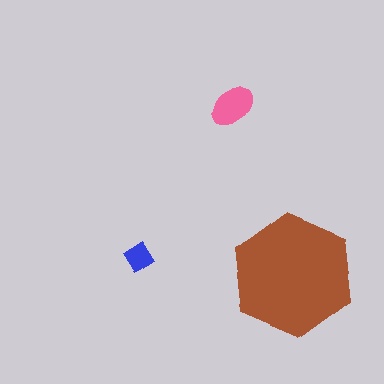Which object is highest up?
The pink ellipse is topmost.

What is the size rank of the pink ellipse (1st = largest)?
2nd.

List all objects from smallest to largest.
The blue diamond, the pink ellipse, the brown hexagon.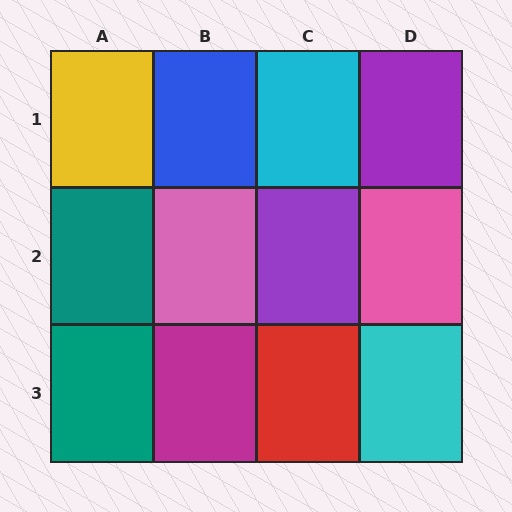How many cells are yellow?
1 cell is yellow.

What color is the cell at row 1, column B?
Blue.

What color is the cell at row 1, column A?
Yellow.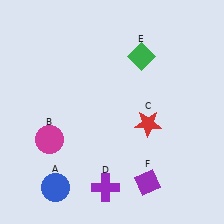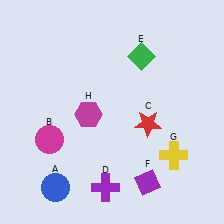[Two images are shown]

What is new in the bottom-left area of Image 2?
A magenta hexagon (H) was added in the bottom-left area of Image 2.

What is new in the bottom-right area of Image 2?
A yellow cross (G) was added in the bottom-right area of Image 2.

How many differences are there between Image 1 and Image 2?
There are 2 differences between the two images.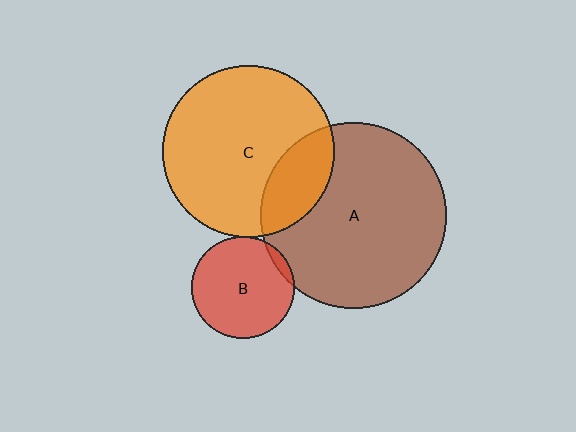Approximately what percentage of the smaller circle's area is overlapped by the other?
Approximately 20%.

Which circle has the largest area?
Circle A (brown).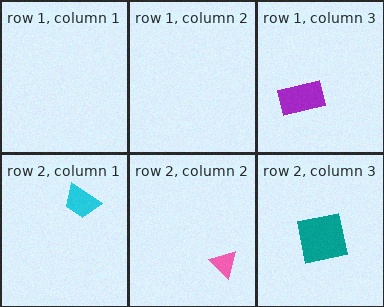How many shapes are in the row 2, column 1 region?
1.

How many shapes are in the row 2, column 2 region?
1.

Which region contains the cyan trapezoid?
The row 2, column 1 region.